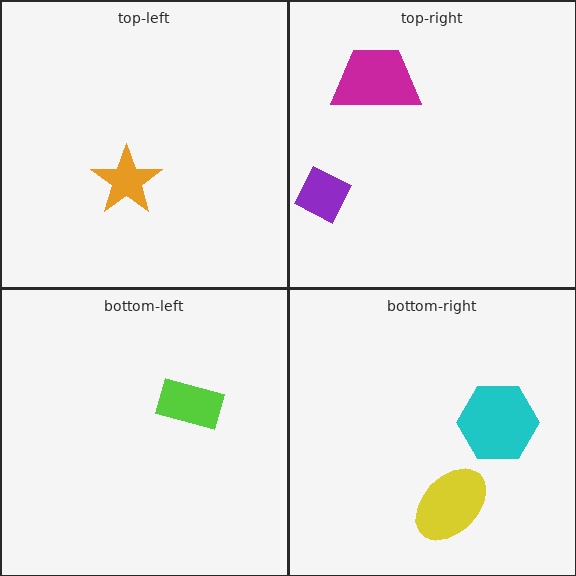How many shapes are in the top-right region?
2.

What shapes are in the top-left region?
The orange star.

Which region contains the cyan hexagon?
The bottom-right region.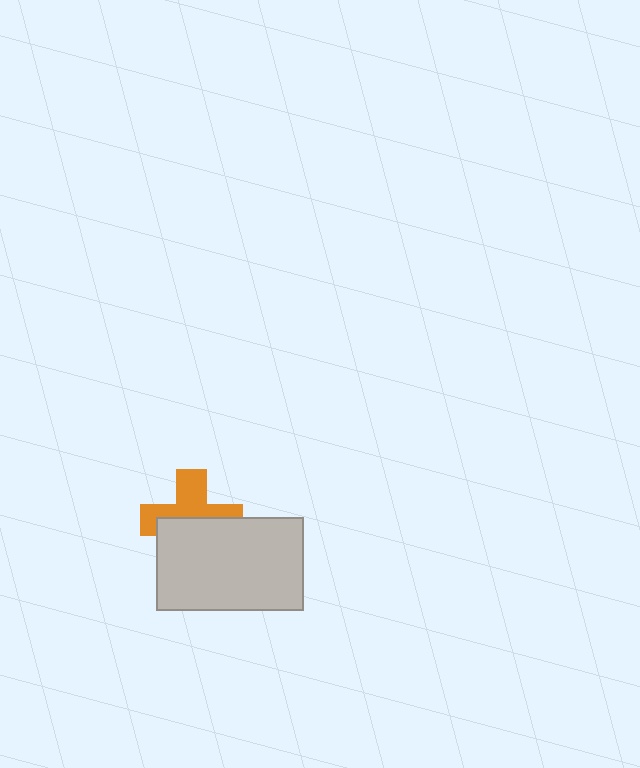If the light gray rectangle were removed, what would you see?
You would see the complete orange cross.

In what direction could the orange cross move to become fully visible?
The orange cross could move up. That would shift it out from behind the light gray rectangle entirely.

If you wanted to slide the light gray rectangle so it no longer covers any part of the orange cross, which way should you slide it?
Slide it down — that is the most direct way to separate the two shapes.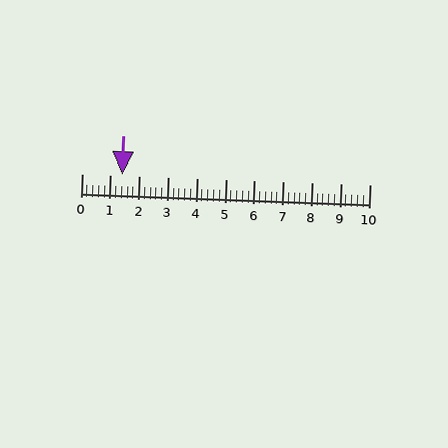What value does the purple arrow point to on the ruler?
The purple arrow points to approximately 1.4.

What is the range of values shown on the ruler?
The ruler shows values from 0 to 10.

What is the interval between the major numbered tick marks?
The major tick marks are spaced 1 units apart.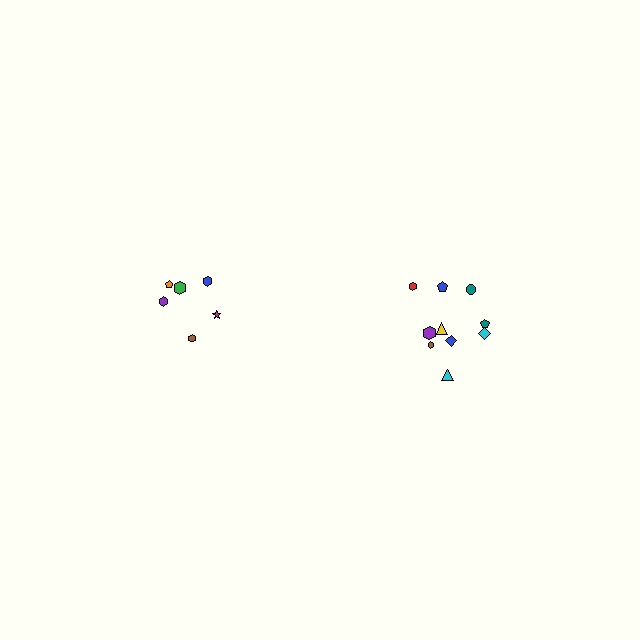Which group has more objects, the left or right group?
The right group.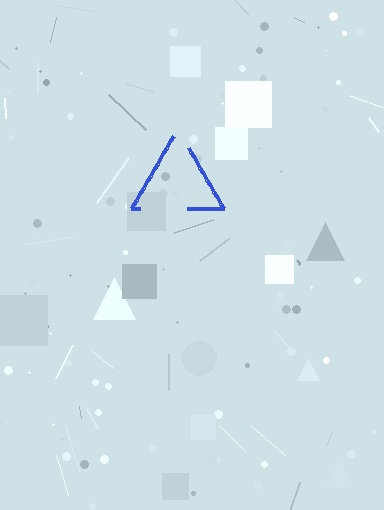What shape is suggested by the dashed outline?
The dashed outline suggests a triangle.